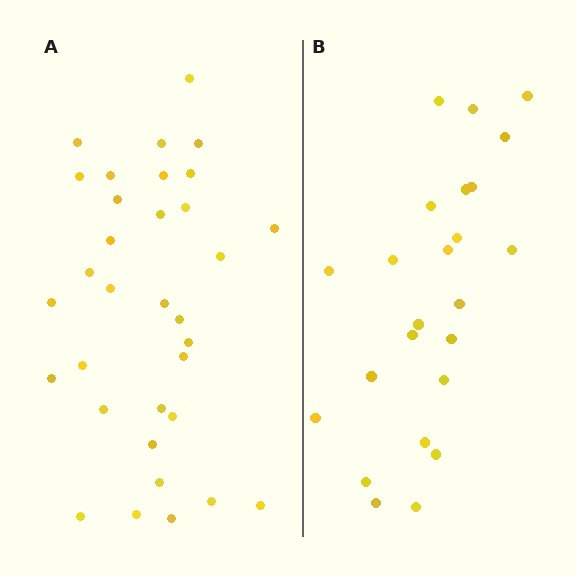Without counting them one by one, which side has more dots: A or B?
Region A (the left region) has more dots.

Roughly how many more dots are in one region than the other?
Region A has roughly 8 or so more dots than region B.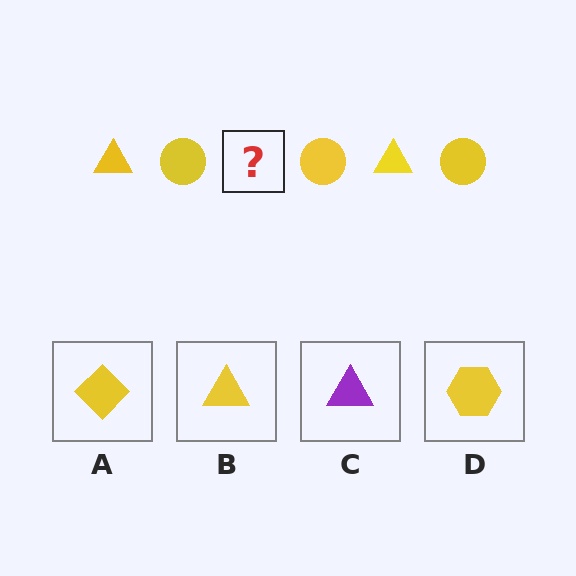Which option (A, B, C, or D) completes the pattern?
B.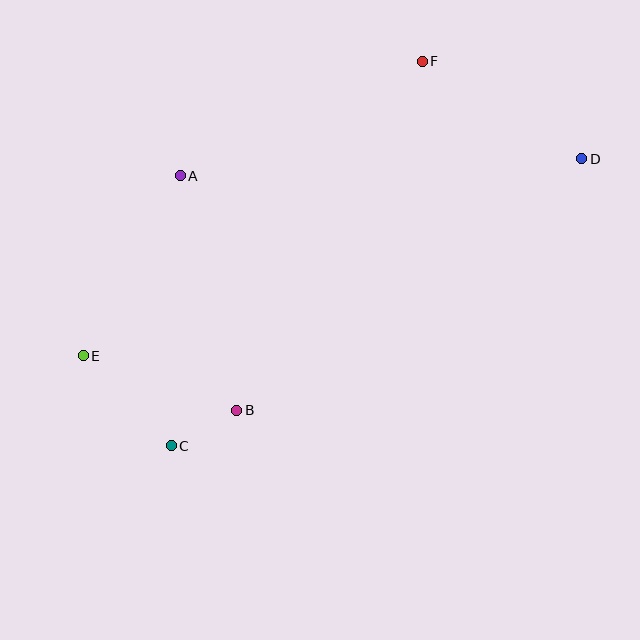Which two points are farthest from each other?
Points D and E are farthest from each other.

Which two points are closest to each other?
Points B and C are closest to each other.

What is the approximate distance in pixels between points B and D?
The distance between B and D is approximately 427 pixels.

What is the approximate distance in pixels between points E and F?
The distance between E and F is approximately 449 pixels.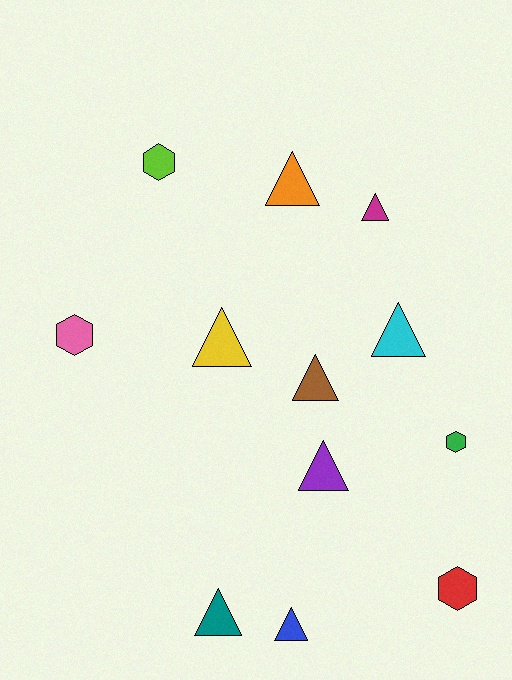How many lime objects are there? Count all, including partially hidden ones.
There is 1 lime object.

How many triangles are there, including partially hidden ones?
There are 8 triangles.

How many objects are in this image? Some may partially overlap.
There are 12 objects.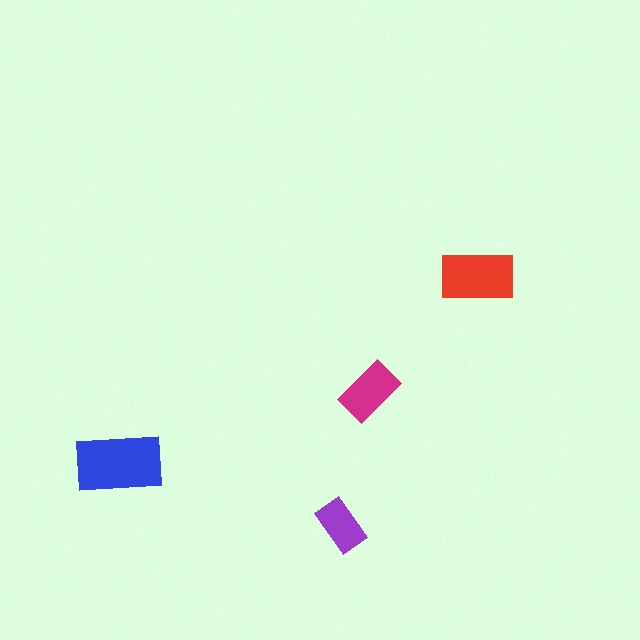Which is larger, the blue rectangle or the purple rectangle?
The blue one.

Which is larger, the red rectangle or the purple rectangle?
The red one.